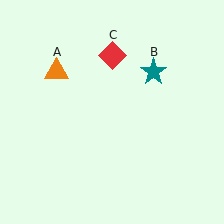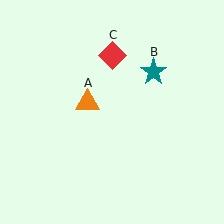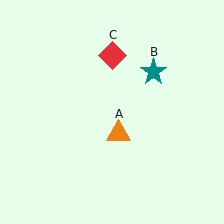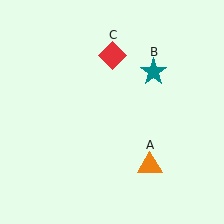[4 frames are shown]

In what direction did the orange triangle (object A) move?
The orange triangle (object A) moved down and to the right.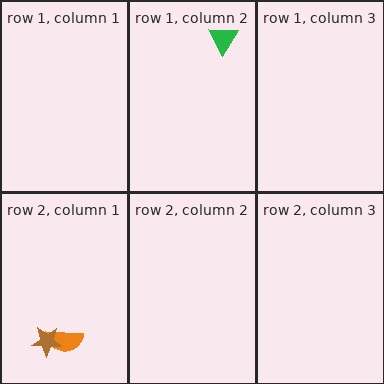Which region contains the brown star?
The row 2, column 1 region.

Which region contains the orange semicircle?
The row 2, column 1 region.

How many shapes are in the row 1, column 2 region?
1.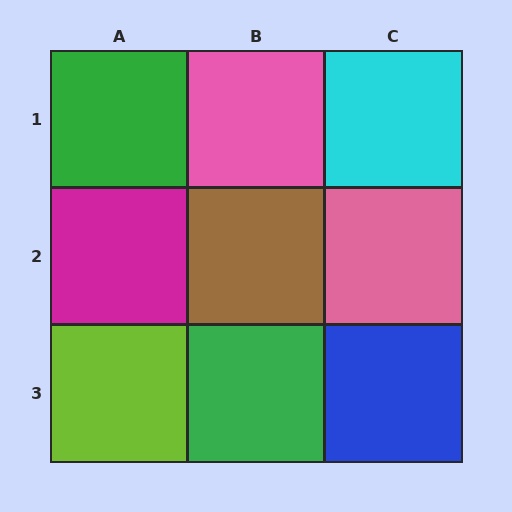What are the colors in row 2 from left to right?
Magenta, brown, pink.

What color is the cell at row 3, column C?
Blue.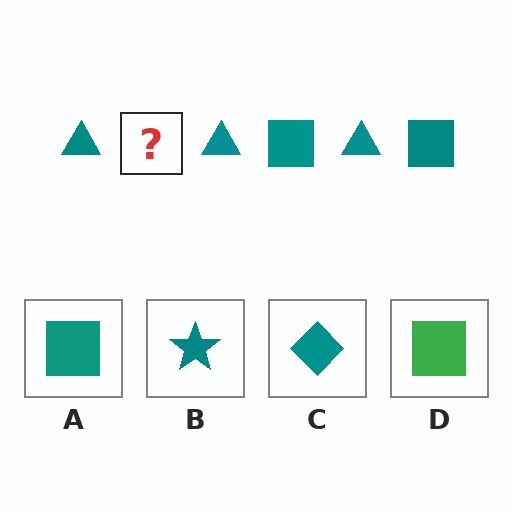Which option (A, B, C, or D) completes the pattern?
A.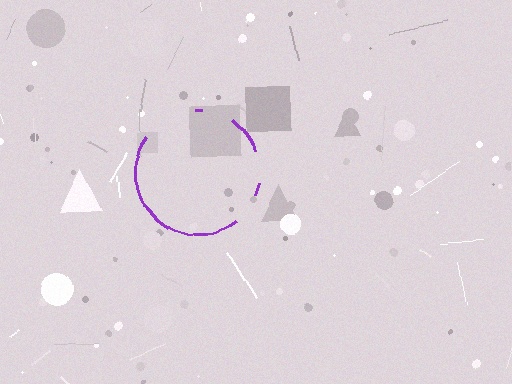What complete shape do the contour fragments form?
The contour fragments form a circle.